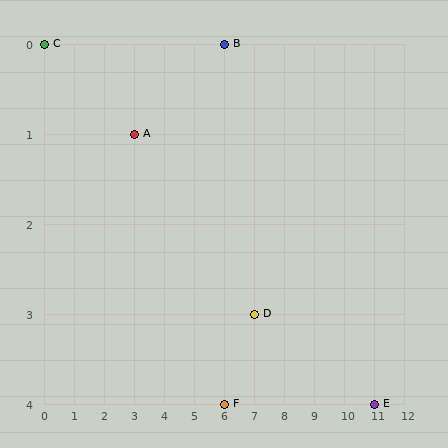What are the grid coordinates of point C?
Point C is at grid coordinates (0, 0).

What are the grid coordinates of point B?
Point B is at grid coordinates (6, 0).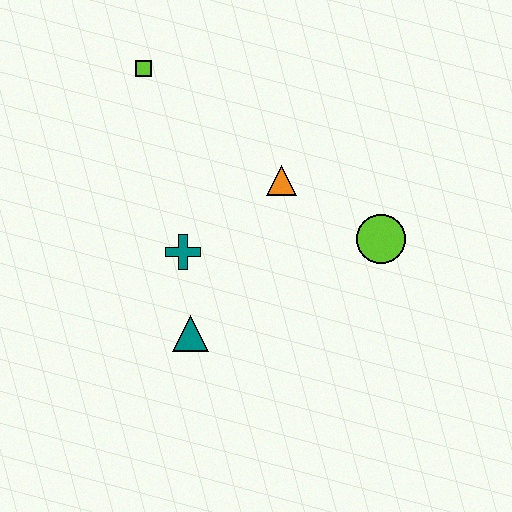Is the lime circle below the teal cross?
No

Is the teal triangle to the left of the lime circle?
Yes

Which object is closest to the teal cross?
The teal triangle is closest to the teal cross.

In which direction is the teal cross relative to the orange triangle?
The teal cross is to the left of the orange triangle.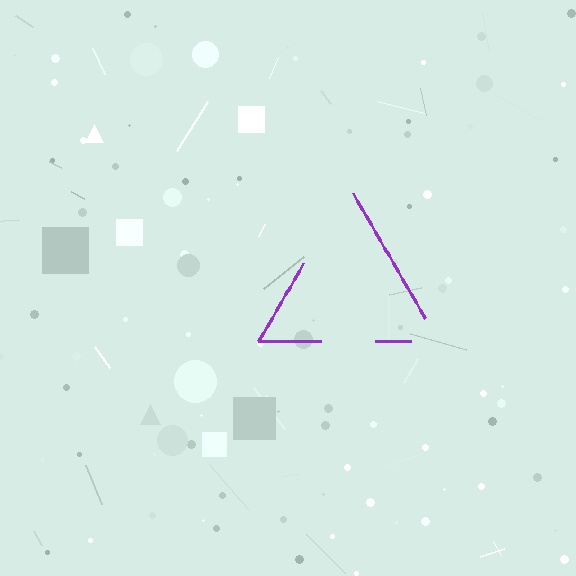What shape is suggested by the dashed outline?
The dashed outline suggests a triangle.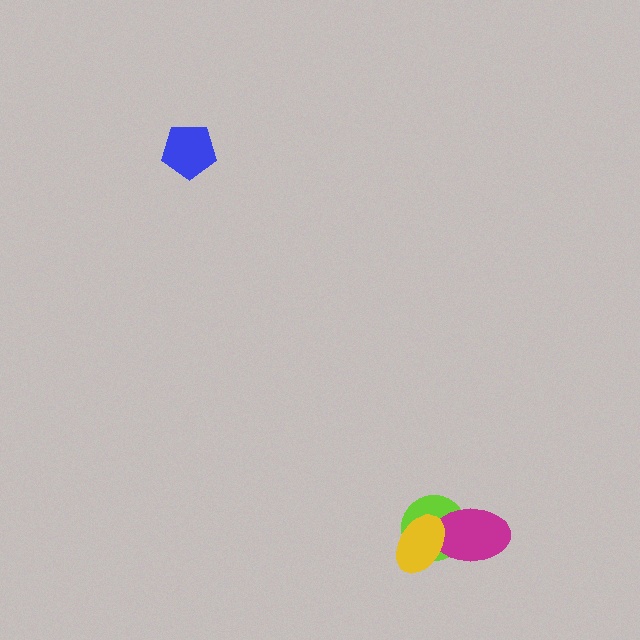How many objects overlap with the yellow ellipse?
2 objects overlap with the yellow ellipse.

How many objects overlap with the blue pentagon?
0 objects overlap with the blue pentagon.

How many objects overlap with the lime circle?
2 objects overlap with the lime circle.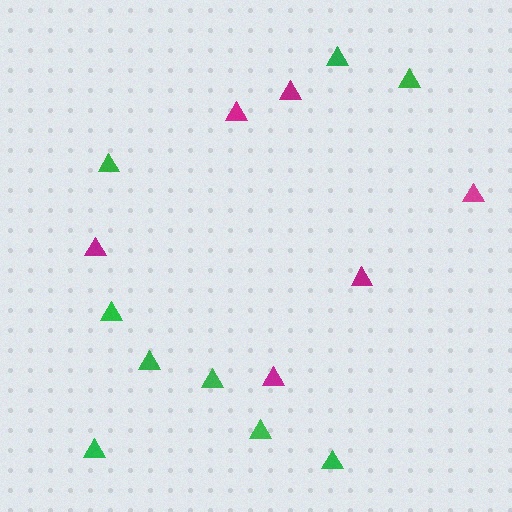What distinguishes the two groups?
There are 2 groups: one group of magenta triangles (6) and one group of green triangles (9).